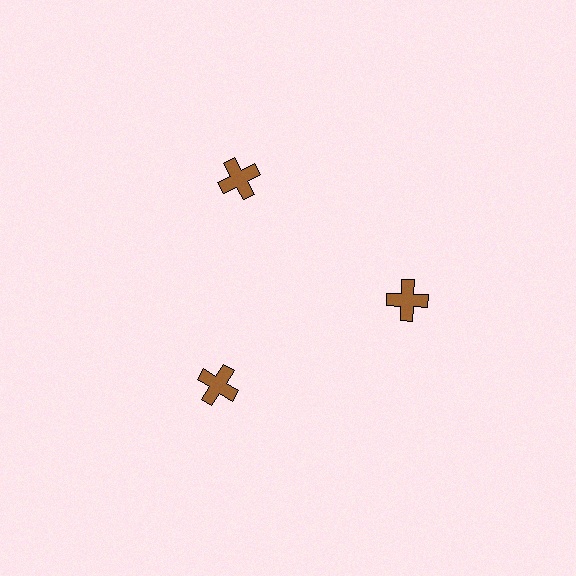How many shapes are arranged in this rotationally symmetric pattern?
There are 3 shapes, arranged in 3 groups of 1.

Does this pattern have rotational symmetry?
Yes, this pattern has 3-fold rotational symmetry. It looks the same after rotating 120 degrees around the center.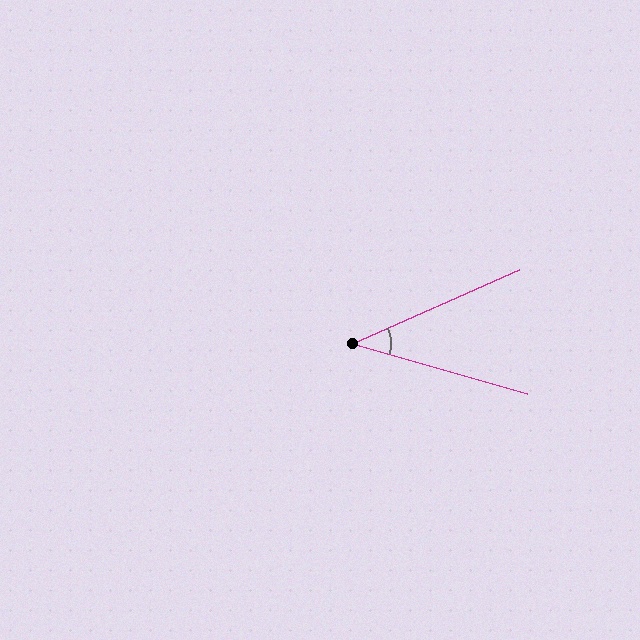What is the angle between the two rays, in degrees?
Approximately 40 degrees.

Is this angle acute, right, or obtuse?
It is acute.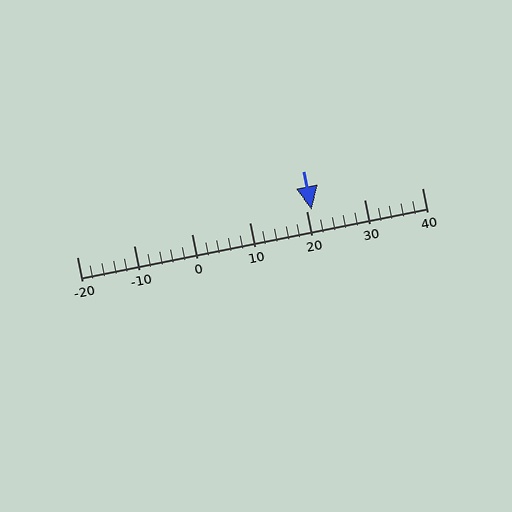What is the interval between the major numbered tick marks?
The major tick marks are spaced 10 units apart.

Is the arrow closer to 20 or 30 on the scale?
The arrow is closer to 20.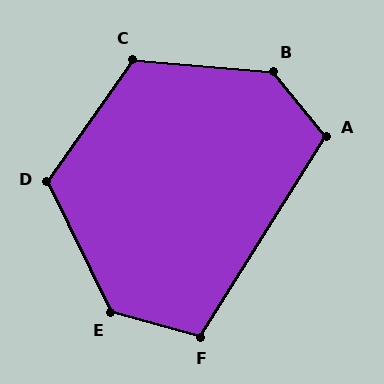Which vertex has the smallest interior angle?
F, at approximately 107 degrees.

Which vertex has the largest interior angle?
B, at approximately 134 degrees.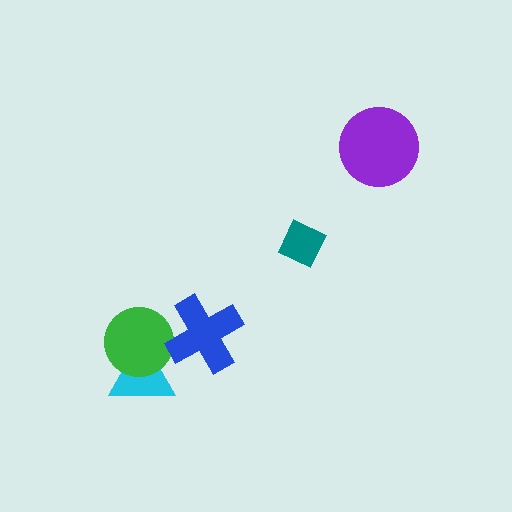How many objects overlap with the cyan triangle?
1 object overlaps with the cyan triangle.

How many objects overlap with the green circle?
2 objects overlap with the green circle.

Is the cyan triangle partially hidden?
Yes, it is partially covered by another shape.